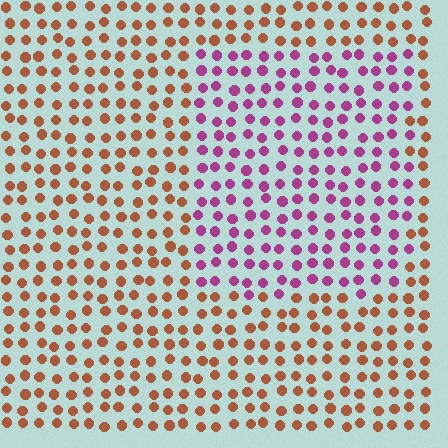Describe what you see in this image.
The image is filled with small brown elements in a uniform arrangement. A rectangle-shaped region is visible where the elements are tinted to a slightly different hue, forming a subtle color boundary.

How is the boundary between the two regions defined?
The boundary is defined purely by a slight shift in hue (about 63 degrees). Spacing, size, and orientation are identical on both sides.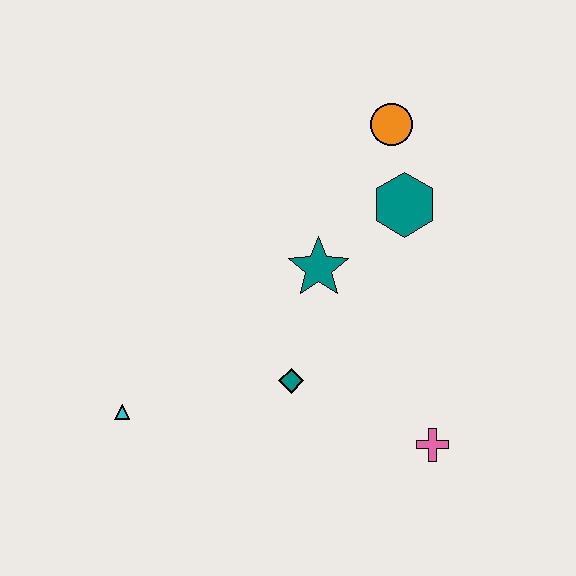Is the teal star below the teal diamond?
No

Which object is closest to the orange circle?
The teal hexagon is closest to the orange circle.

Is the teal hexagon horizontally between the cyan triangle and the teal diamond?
No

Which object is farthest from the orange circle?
The cyan triangle is farthest from the orange circle.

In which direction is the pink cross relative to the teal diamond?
The pink cross is to the right of the teal diamond.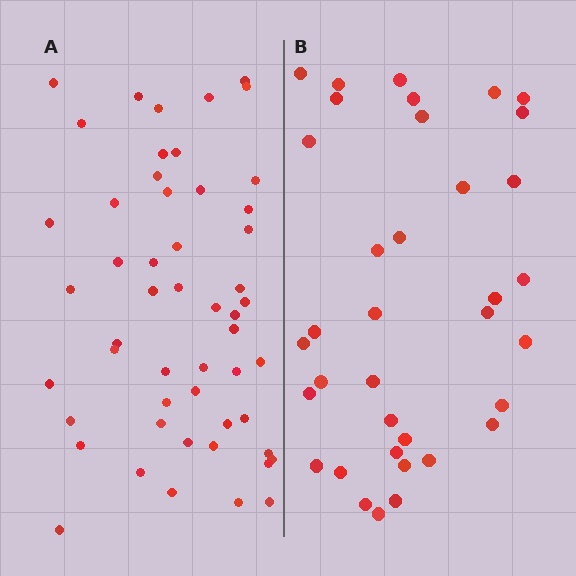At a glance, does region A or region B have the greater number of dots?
Region A (the left region) has more dots.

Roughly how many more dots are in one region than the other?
Region A has approximately 15 more dots than region B.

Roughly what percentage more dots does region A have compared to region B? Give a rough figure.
About 45% more.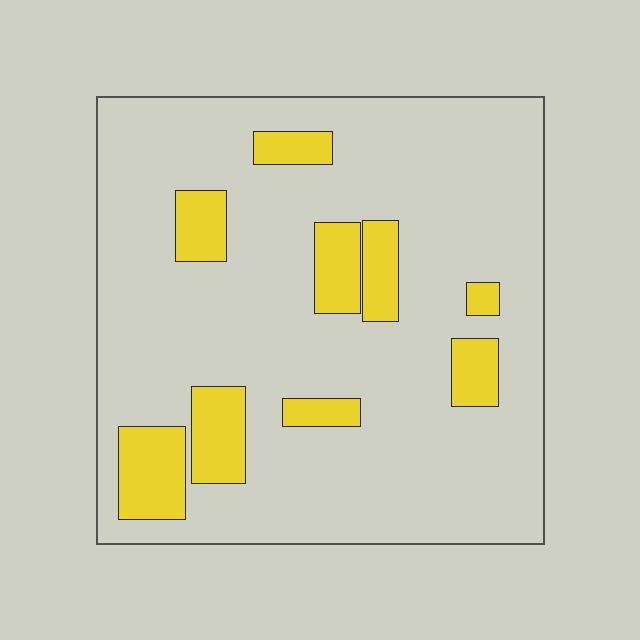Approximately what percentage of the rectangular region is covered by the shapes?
Approximately 15%.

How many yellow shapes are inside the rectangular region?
9.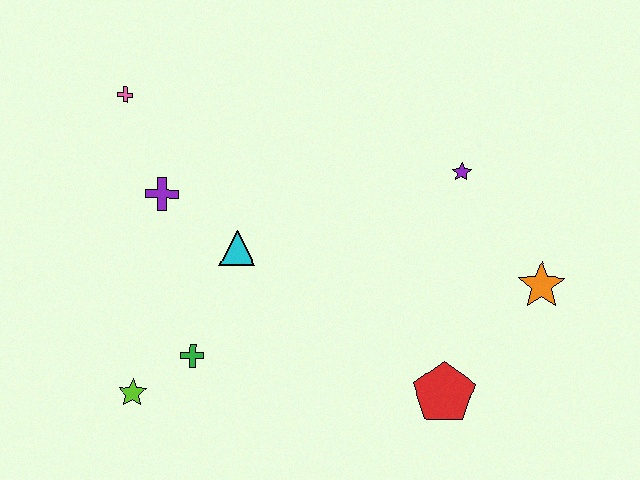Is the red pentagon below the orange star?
Yes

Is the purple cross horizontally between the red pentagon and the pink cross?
Yes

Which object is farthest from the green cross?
The orange star is farthest from the green cross.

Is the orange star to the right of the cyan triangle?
Yes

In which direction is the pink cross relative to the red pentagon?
The pink cross is to the left of the red pentagon.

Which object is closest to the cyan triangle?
The purple cross is closest to the cyan triangle.